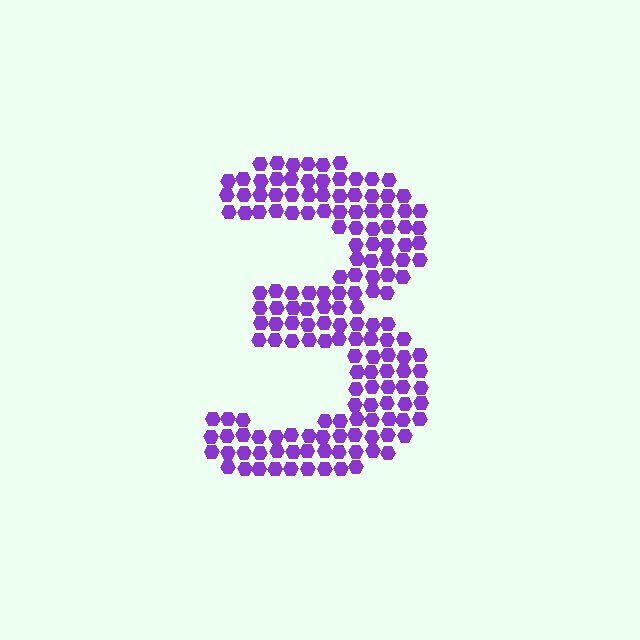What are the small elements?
The small elements are hexagons.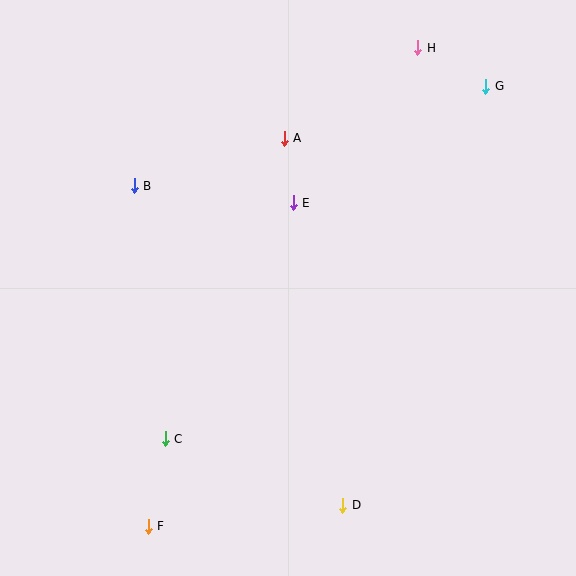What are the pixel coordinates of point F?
Point F is at (148, 526).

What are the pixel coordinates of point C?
Point C is at (165, 439).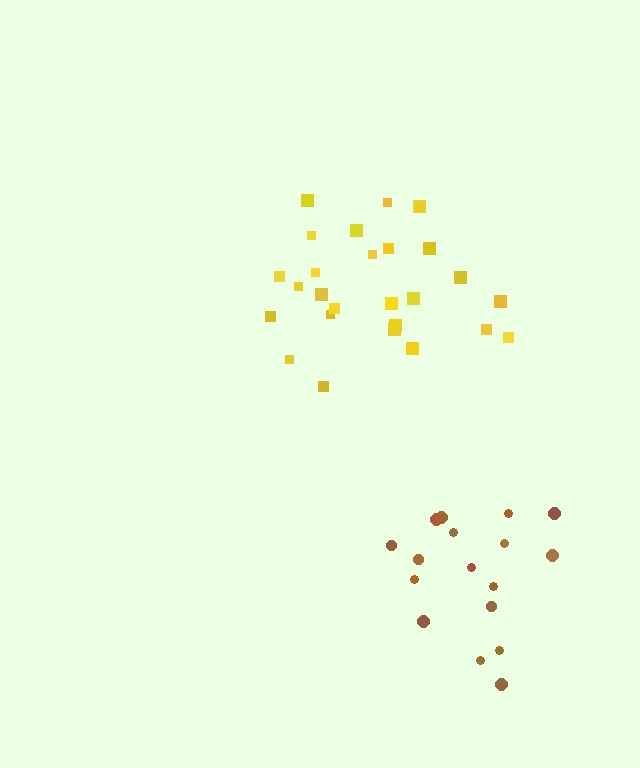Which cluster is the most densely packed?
Yellow.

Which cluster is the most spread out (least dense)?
Brown.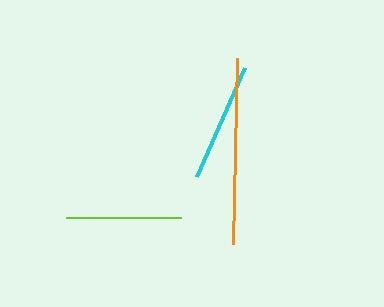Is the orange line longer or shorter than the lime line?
The orange line is longer than the lime line.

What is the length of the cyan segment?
The cyan segment is approximately 119 pixels long.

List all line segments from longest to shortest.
From longest to shortest: orange, cyan, lime.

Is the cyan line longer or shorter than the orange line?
The orange line is longer than the cyan line.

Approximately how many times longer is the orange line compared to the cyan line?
The orange line is approximately 1.6 times the length of the cyan line.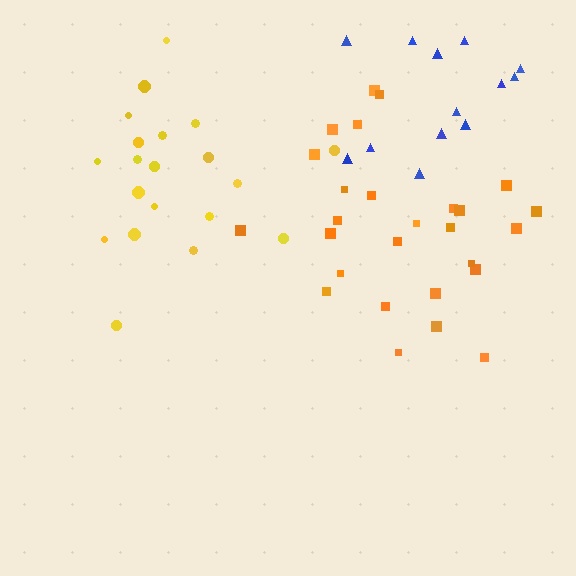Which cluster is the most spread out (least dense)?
Blue.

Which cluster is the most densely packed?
Orange.